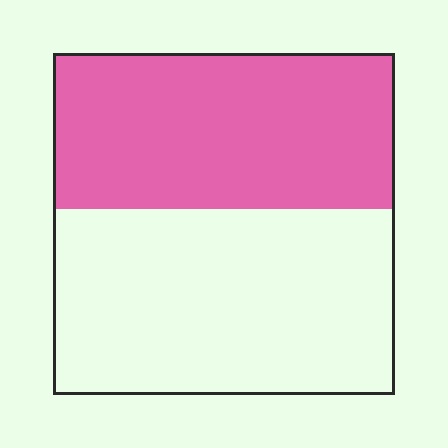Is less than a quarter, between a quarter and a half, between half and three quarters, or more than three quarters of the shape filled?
Between a quarter and a half.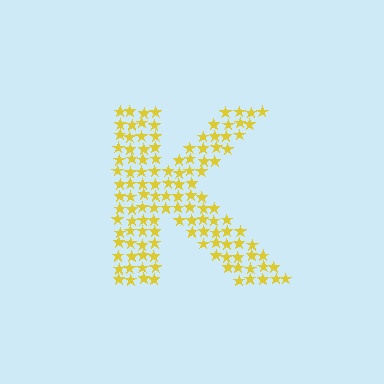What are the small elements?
The small elements are stars.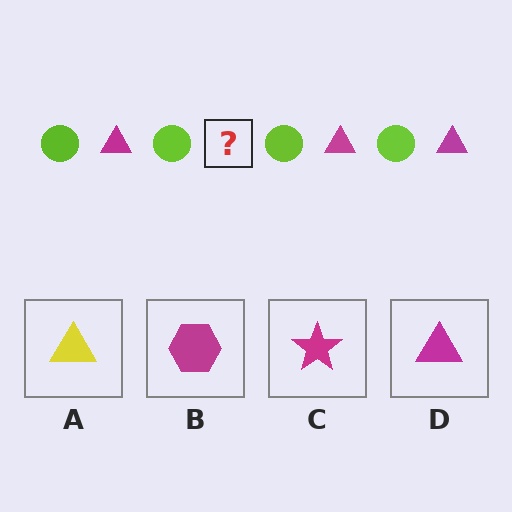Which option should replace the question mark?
Option D.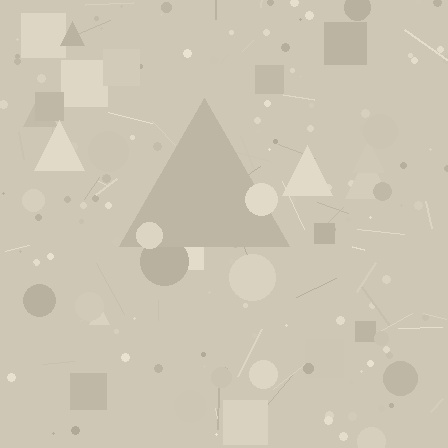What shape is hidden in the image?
A triangle is hidden in the image.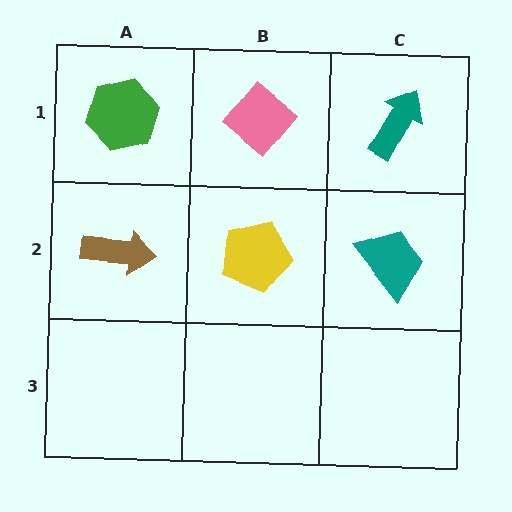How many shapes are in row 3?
0 shapes.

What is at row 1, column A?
A green hexagon.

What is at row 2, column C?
A teal trapezoid.